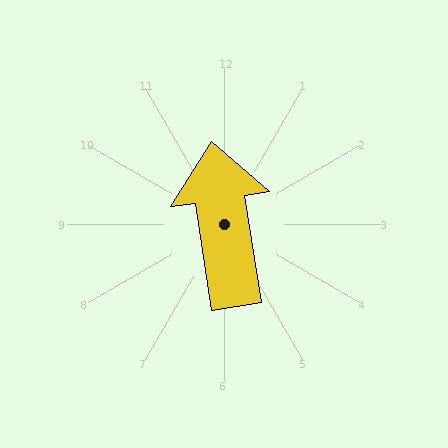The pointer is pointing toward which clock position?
Roughly 12 o'clock.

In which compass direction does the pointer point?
North.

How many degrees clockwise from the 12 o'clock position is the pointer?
Approximately 351 degrees.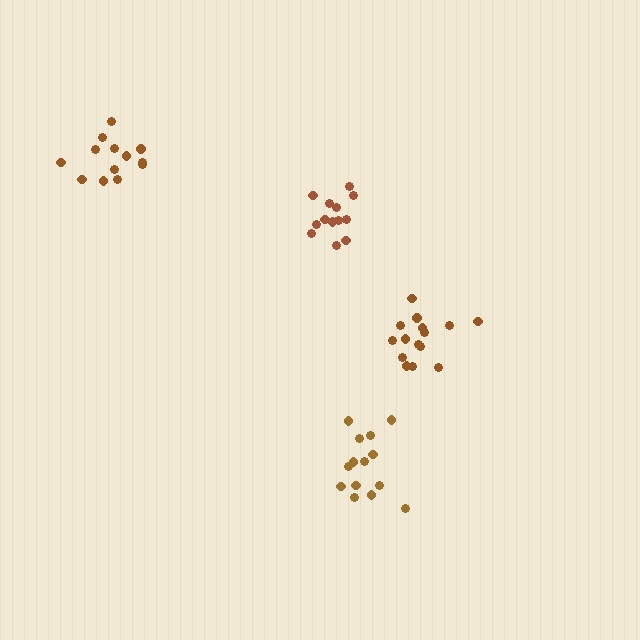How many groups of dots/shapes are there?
There are 4 groups.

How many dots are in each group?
Group 1: 13 dots, Group 2: 14 dots, Group 3: 13 dots, Group 4: 15 dots (55 total).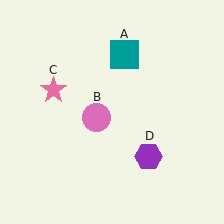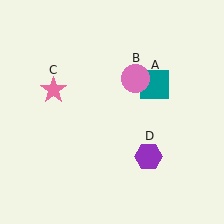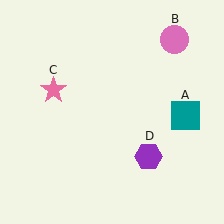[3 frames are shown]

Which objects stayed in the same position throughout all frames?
Pink star (object C) and purple hexagon (object D) remained stationary.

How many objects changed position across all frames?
2 objects changed position: teal square (object A), pink circle (object B).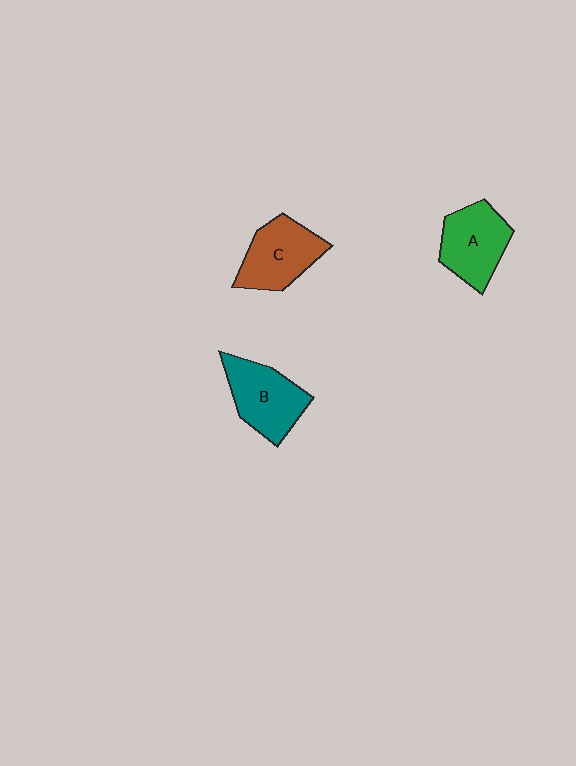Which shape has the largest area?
Shape B (teal).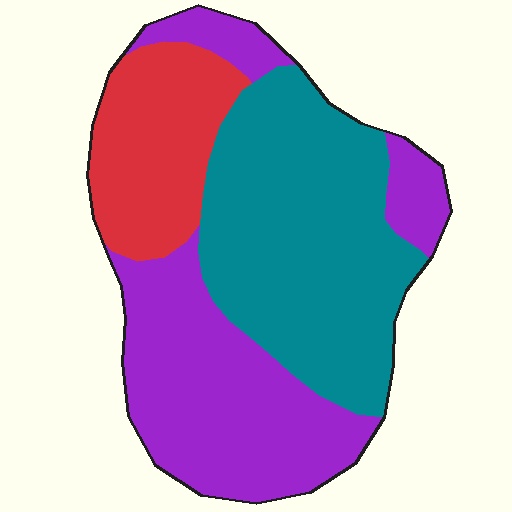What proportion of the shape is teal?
Teal takes up between a third and a half of the shape.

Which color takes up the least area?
Red, at roughly 20%.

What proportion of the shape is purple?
Purple takes up about two fifths (2/5) of the shape.